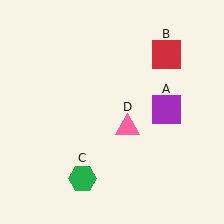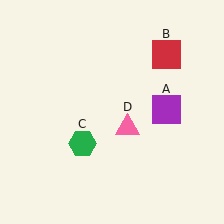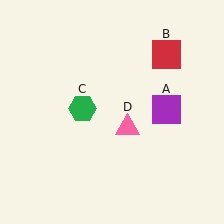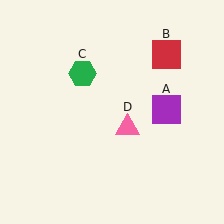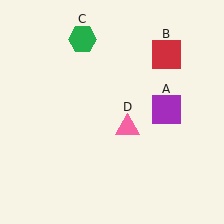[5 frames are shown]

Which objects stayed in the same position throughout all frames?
Purple square (object A) and red square (object B) and pink triangle (object D) remained stationary.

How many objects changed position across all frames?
1 object changed position: green hexagon (object C).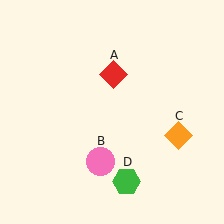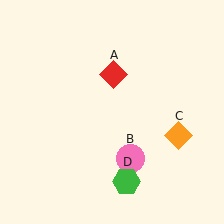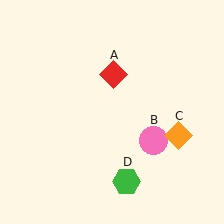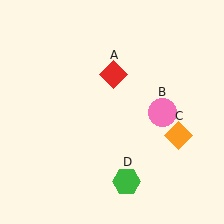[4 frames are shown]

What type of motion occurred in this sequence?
The pink circle (object B) rotated counterclockwise around the center of the scene.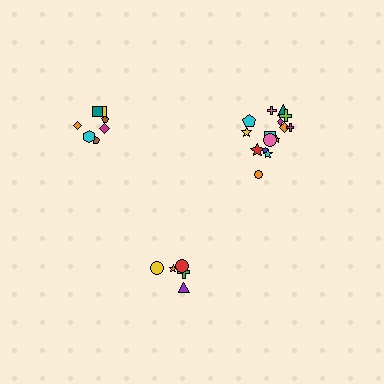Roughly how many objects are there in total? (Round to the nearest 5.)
Roughly 25 objects in total.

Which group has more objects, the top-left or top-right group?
The top-right group.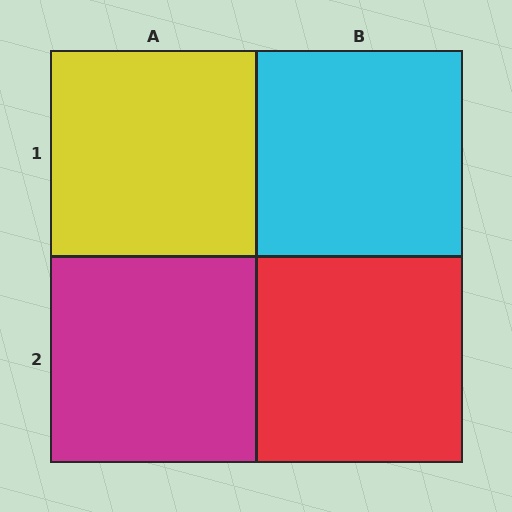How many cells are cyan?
1 cell is cyan.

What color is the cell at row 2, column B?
Red.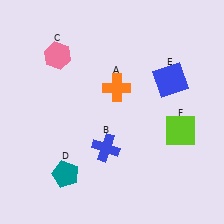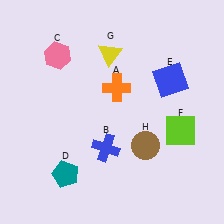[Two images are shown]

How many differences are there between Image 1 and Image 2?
There are 2 differences between the two images.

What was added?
A yellow triangle (G), a brown circle (H) were added in Image 2.